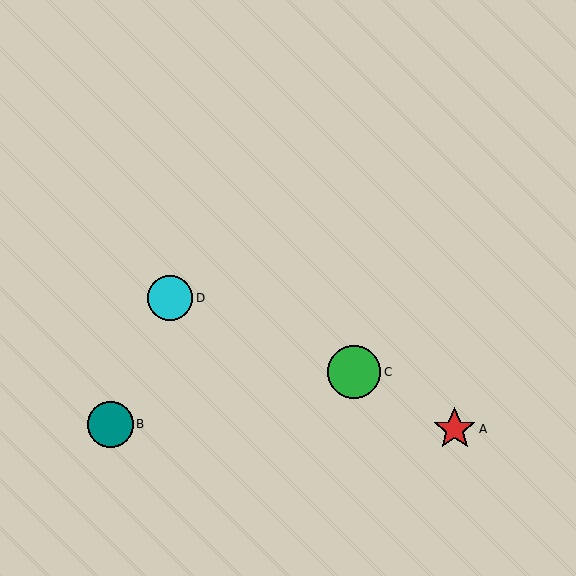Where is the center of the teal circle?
The center of the teal circle is at (110, 424).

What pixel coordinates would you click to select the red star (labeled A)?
Click at (455, 429) to select the red star A.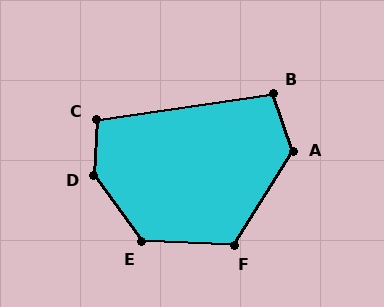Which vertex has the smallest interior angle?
B, at approximately 101 degrees.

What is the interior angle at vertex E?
Approximately 129 degrees (obtuse).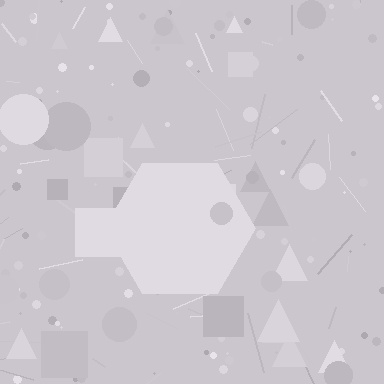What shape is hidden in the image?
A hexagon is hidden in the image.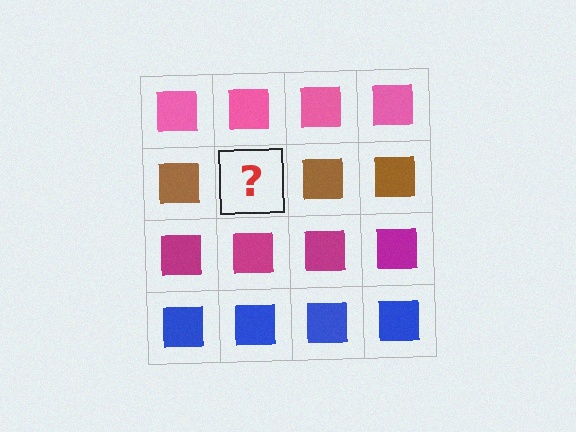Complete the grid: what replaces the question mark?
The question mark should be replaced with a brown square.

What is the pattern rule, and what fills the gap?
The rule is that each row has a consistent color. The gap should be filled with a brown square.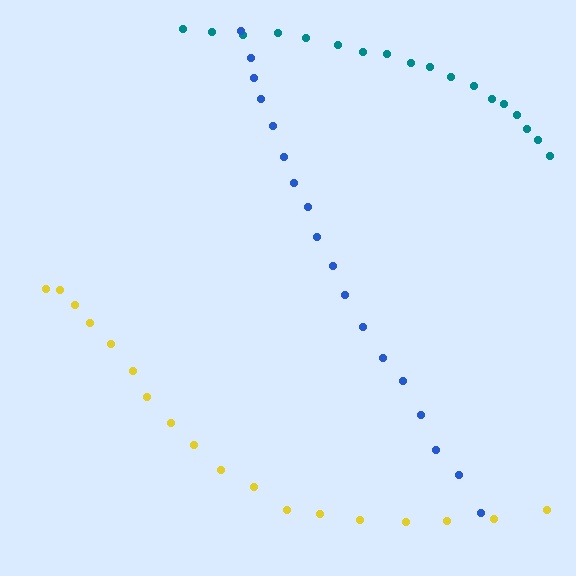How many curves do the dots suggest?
There are 3 distinct paths.